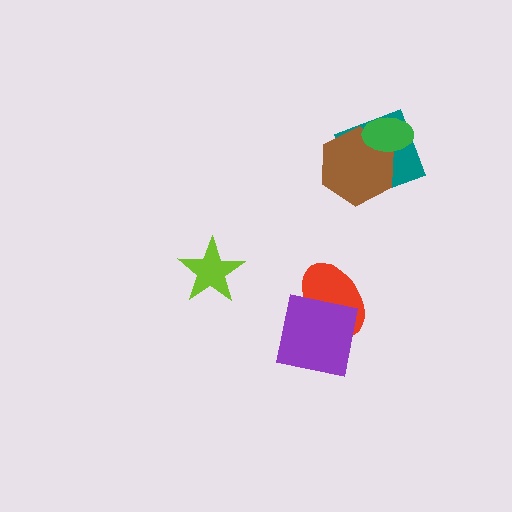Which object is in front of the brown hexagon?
The green ellipse is in front of the brown hexagon.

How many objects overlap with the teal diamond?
2 objects overlap with the teal diamond.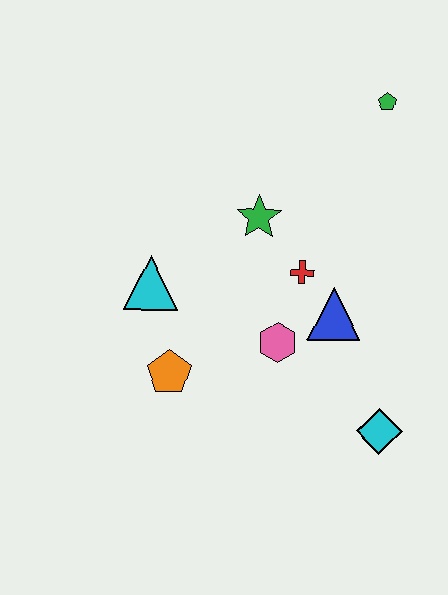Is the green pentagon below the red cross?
No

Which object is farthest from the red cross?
The green pentagon is farthest from the red cross.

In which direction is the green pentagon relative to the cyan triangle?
The green pentagon is to the right of the cyan triangle.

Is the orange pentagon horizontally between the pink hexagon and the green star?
No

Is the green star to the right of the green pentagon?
No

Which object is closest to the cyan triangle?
The orange pentagon is closest to the cyan triangle.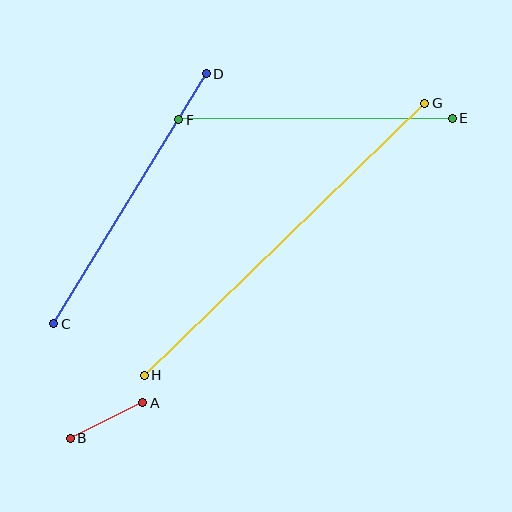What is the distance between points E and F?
The distance is approximately 273 pixels.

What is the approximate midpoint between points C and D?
The midpoint is at approximately (130, 199) pixels.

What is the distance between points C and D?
The distance is approximately 293 pixels.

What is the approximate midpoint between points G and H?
The midpoint is at approximately (285, 239) pixels.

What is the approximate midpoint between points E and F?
The midpoint is at approximately (315, 119) pixels.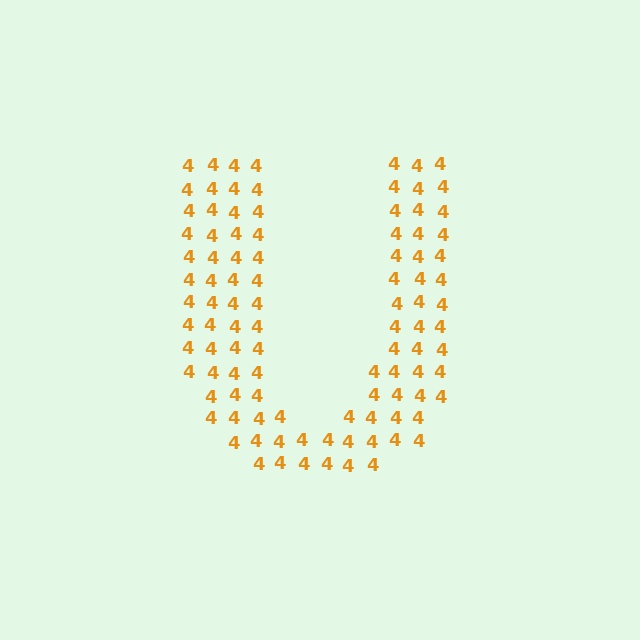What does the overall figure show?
The overall figure shows the letter U.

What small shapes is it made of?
It is made of small digit 4's.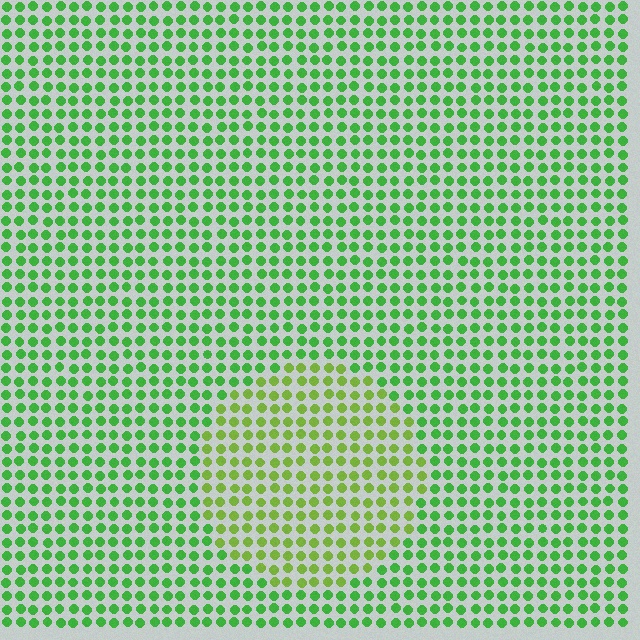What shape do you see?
I see a circle.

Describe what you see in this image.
The image is filled with small green elements in a uniform arrangement. A circle-shaped region is visible where the elements are tinted to a slightly different hue, forming a subtle color boundary.